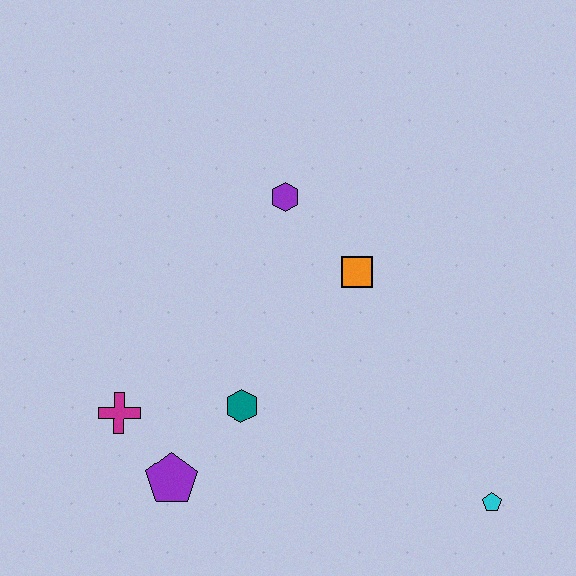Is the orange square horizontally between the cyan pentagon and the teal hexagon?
Yes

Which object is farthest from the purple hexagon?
The cyan pentagon is farthest from the purple hexagon.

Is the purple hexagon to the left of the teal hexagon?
No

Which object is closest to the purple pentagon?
The magenta cross is closest to the purple pentagon.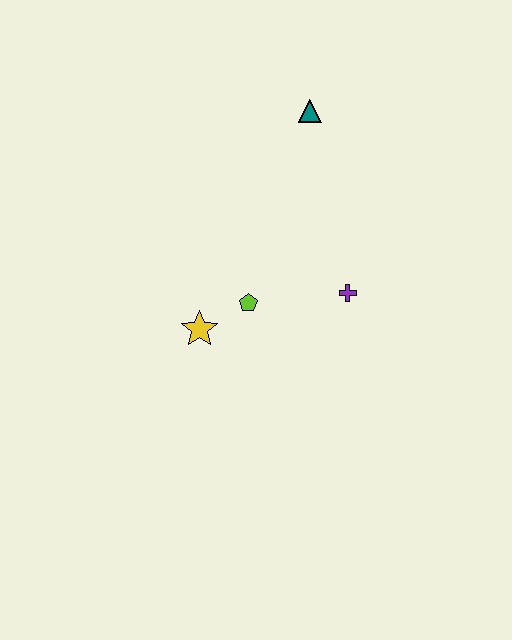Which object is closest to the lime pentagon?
The yellow star is closest to the lime pentagon.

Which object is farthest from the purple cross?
The teal triangle is farthest from the purple cross.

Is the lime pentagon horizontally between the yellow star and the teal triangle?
Yes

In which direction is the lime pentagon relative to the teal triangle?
The lime pentagon is below the teal triangle.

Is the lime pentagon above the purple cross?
No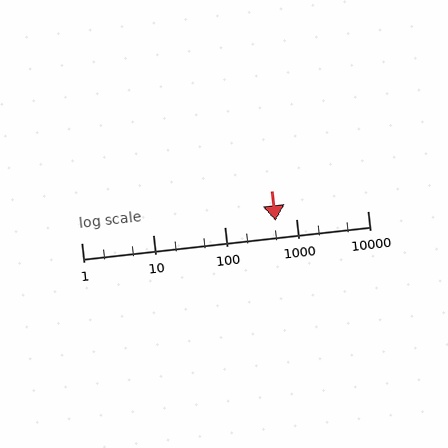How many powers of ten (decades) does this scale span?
The scale spans 4 decades, from 1 to 10000.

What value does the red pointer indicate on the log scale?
The pointer indicates approximately 520.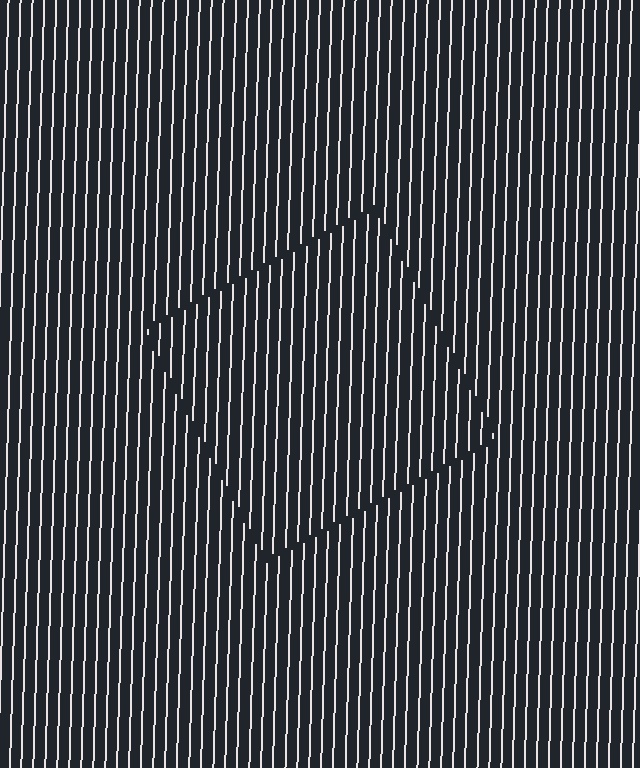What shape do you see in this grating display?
An illusory square. The interior of the shape contains the same grating, shifted by half a period — the contour is defined by the phase discontinuity where line-ends from the inner and outer gratings abut.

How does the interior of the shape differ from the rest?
The interior of the shape contains the same grating, shifted by half a period — the contour is defined by the phase discontinuity where line-ends from the inner and outer gratings abut.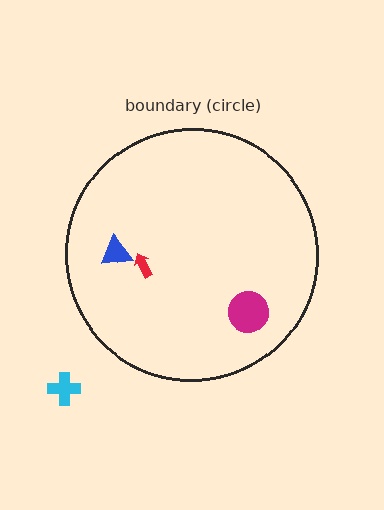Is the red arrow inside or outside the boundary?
Inside.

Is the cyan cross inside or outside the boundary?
Outside.